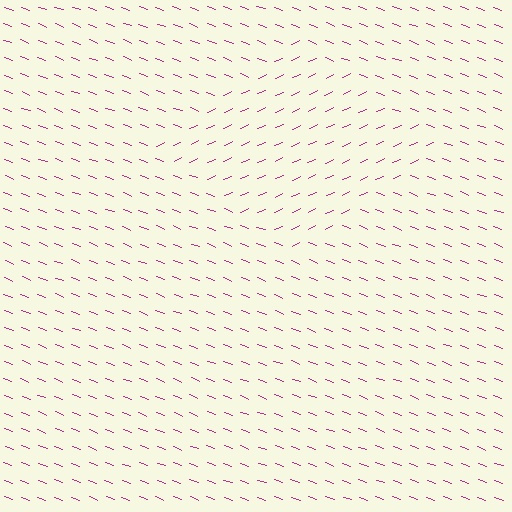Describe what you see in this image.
The image is filled with small magenta line segments. A diamond region in the image has lines oriented differently from the surrounding lines, creating a visible texture boundary.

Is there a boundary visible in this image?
Yes, there is a texture boundary formed by a change in line orientation.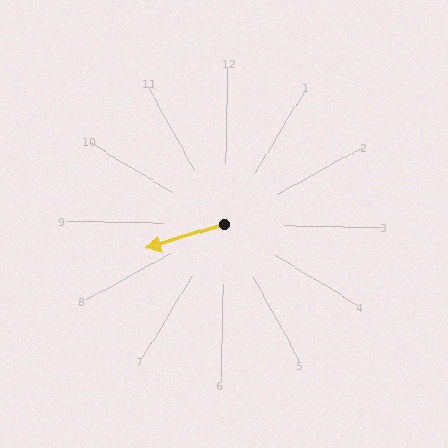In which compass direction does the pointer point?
West.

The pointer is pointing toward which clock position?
Roughly 8 o'clock.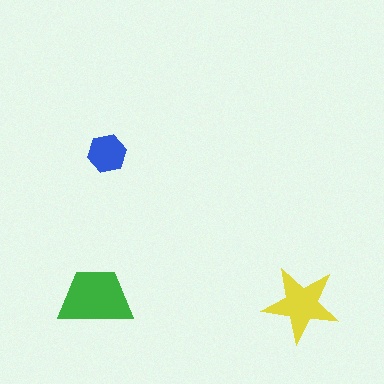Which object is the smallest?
The blue hexagon.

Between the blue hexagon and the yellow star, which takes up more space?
The yellow star.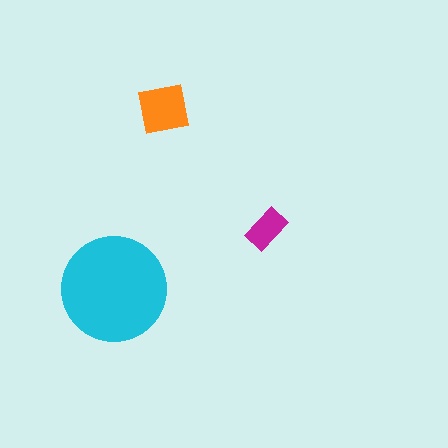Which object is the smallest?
The magenta rectangle.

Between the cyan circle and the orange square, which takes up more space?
The cyan circle.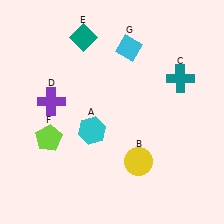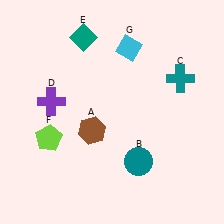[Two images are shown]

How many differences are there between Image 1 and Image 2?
There are 2 differences between the two images.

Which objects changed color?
A changed from cyan to brown. B changed from yellow to teal.